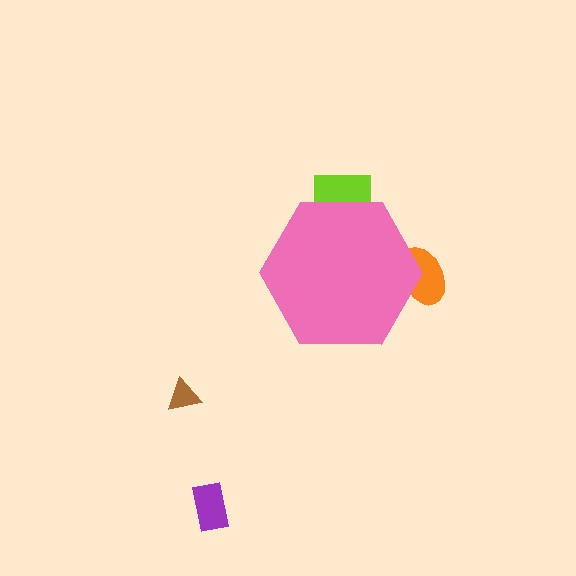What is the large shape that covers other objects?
A pink hexagon.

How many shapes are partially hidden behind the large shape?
2 shapes are partially hidden.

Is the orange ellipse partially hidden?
Yes, the orange ellipse is partially hidden behind the pink hexagon.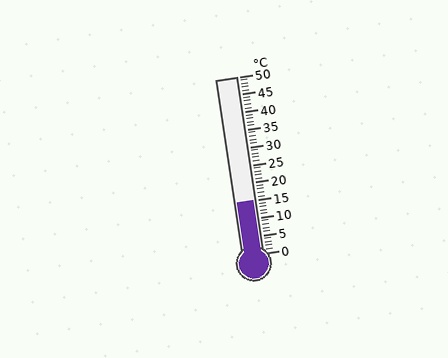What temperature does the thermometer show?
The thermometer shows approximately 15°C.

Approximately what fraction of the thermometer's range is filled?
The thermometer is filled to approximately 30% of its range.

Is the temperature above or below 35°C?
The temperature is below 35°C.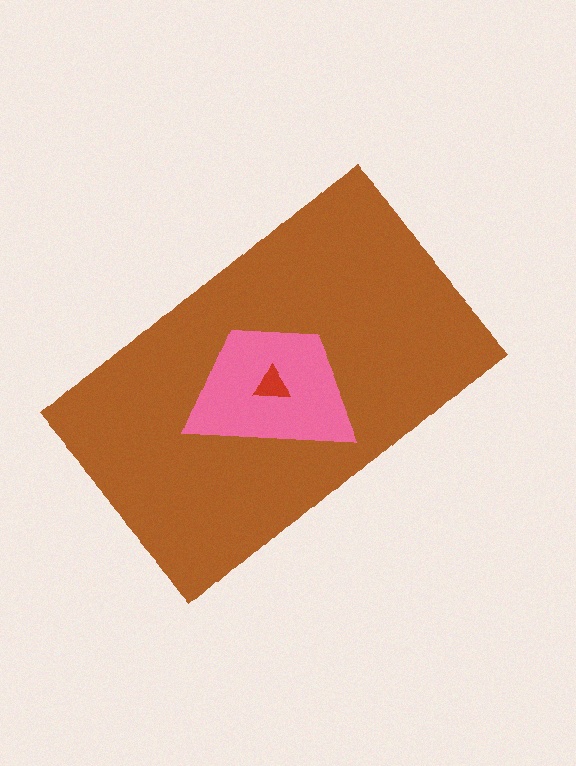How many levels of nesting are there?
3.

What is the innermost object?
The red triangle.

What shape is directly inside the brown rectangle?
The pink trapezoid.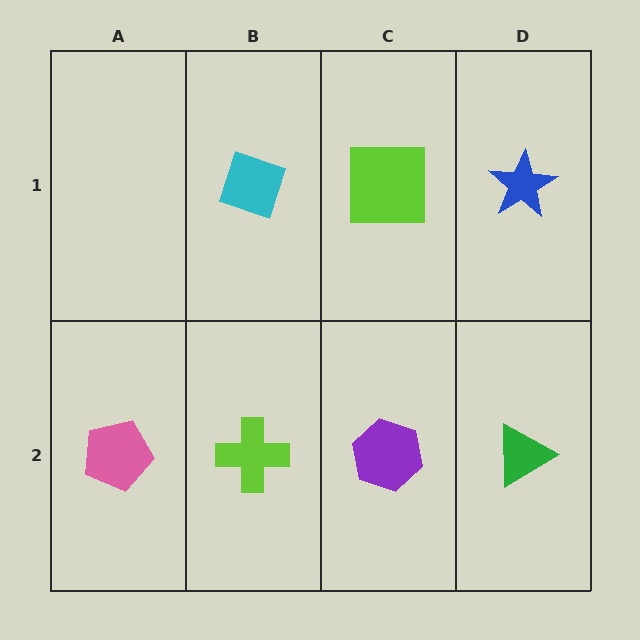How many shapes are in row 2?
4 shapes.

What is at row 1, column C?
A lime square.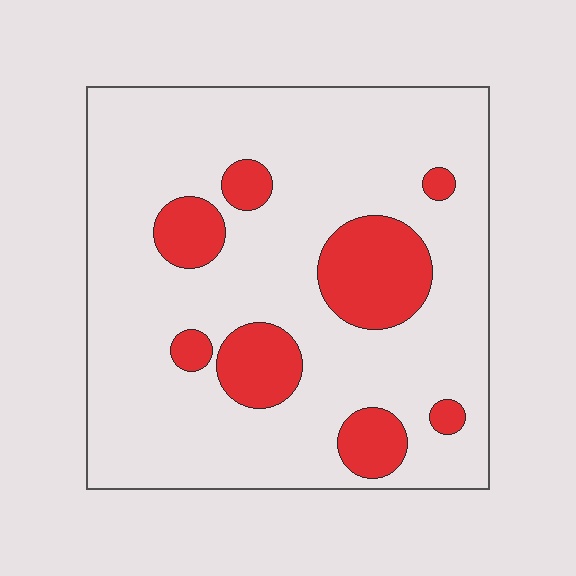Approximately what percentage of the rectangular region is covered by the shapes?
Approximately 20%.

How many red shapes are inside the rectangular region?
8.